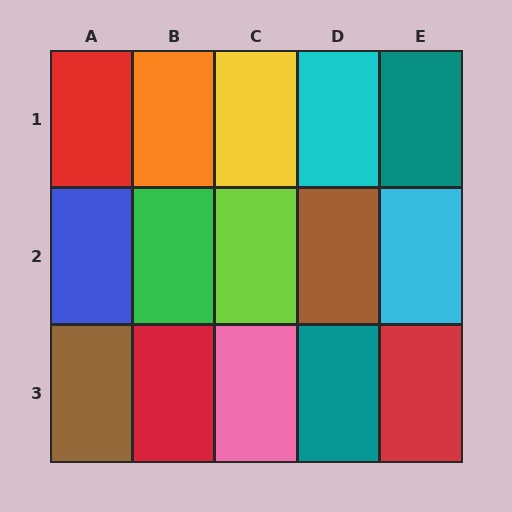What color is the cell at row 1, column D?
Cyan.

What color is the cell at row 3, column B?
Red.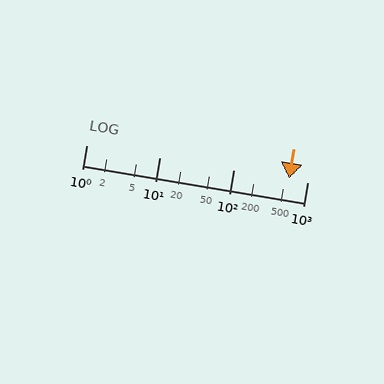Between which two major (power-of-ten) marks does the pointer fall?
The pointer is between 100 and 1000.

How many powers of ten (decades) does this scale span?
The scale spans 3 decades, from 1 to 1000.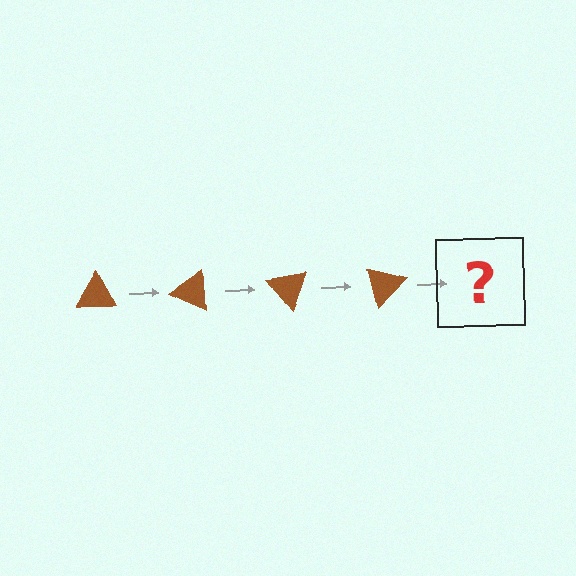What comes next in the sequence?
The next element should be a brown triangle rotated 100 degrees.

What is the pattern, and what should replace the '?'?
The pattern is that the triangle rotates 25 degrees each step. The '?' should be a brown triangle rotated 100 degrees.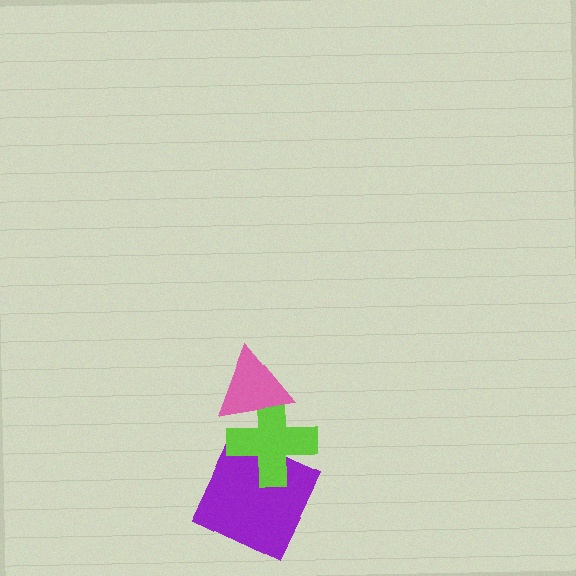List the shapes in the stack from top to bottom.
From top to bottom: the pink triangle, the lime cross, the purple square.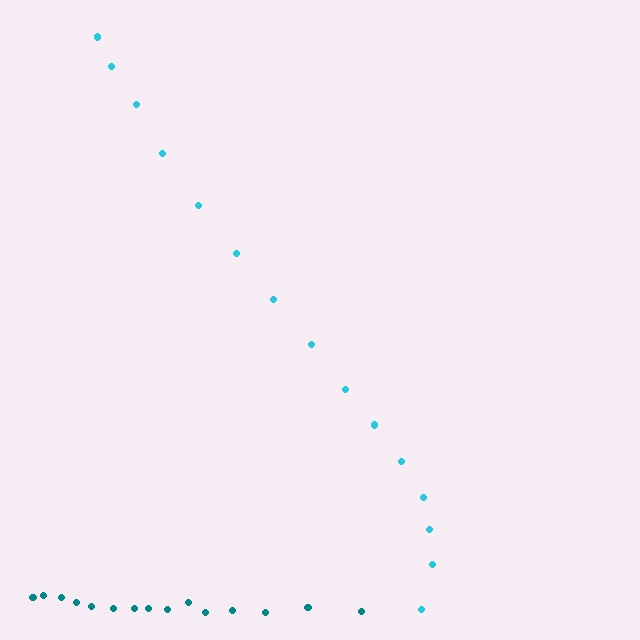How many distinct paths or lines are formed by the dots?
There are 2 distinct paths.